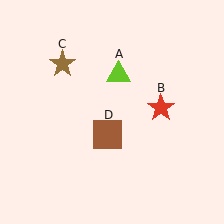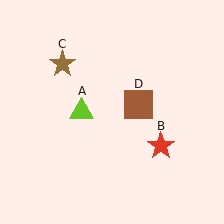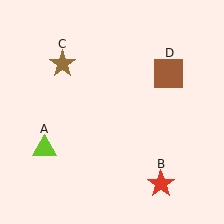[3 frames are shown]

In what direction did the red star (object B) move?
The red star (object B) moved down.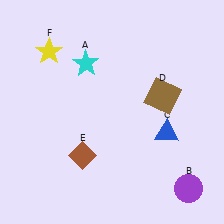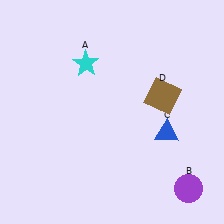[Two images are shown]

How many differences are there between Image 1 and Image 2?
There are 2 differences between the two images.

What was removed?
The yellow star (F), the brown diamond (E) were removed in Image 2.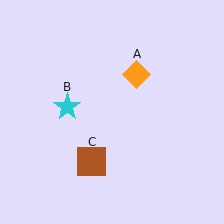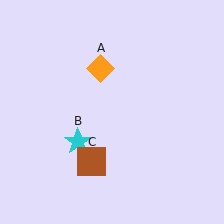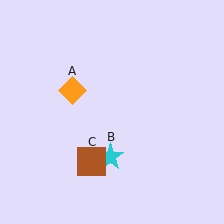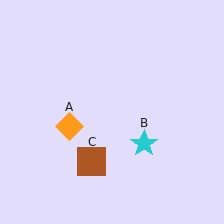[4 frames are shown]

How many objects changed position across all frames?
2 objects changed position: orange diamond (object A), cyan star (object B).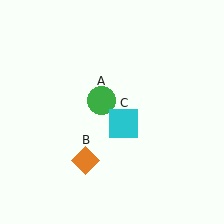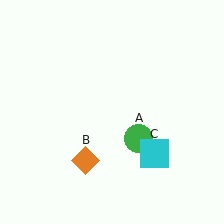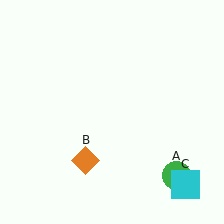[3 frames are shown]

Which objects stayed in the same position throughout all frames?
Orange diamond (object B) remained stationary.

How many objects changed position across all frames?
2 objects changed position: green circle (object A), cyan square (object C).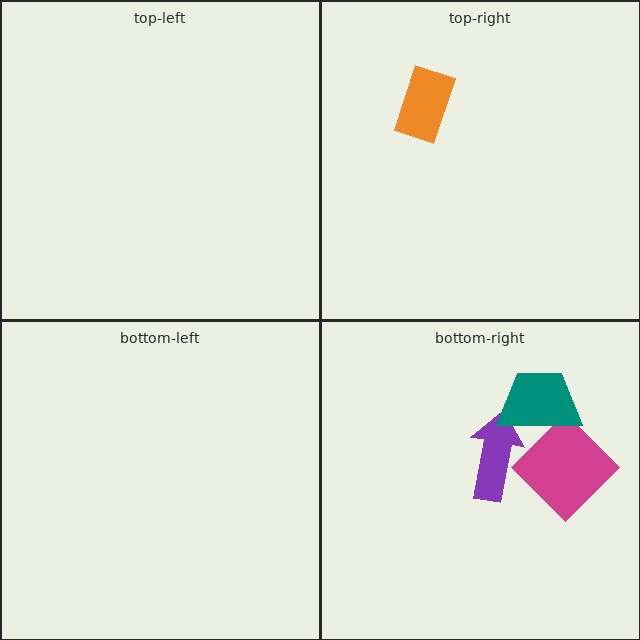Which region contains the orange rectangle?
The top-right region.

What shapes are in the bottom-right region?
The magenta diamond, the purple arrow, the teal trapezoid.